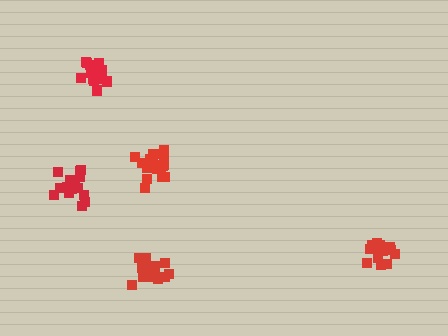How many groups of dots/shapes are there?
There are 5 groups.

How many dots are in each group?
Group 1: 15 dots, Group 2: 15 dots, Group 3: 20 dots, Group 4: 18 dots, Group 5: 19 dots (87 total).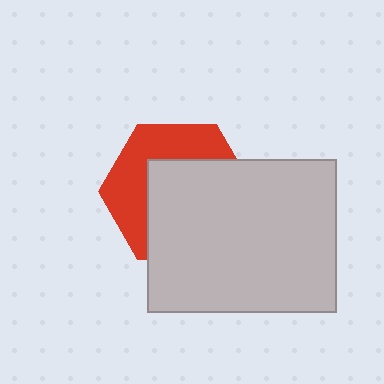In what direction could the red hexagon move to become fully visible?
The red hexagon could move toward the upper-left. That would shift it out from behind the light gray rectangle entirely.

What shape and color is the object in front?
The object in front is a light gray rectangle.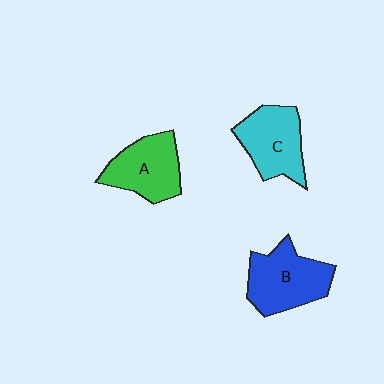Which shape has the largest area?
Shape B (blue).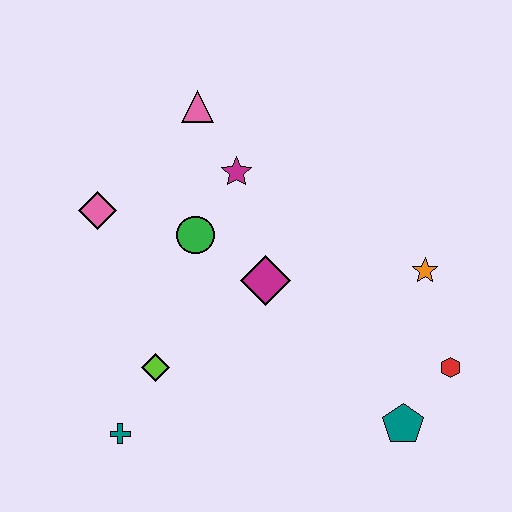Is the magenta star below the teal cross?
No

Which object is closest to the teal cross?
The lime diamond is closest to the teal cross.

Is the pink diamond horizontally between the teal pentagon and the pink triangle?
No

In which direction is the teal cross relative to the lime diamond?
The teal cross is below the lime diamond.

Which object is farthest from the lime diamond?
The red hexagon is farthest from the lime diamond.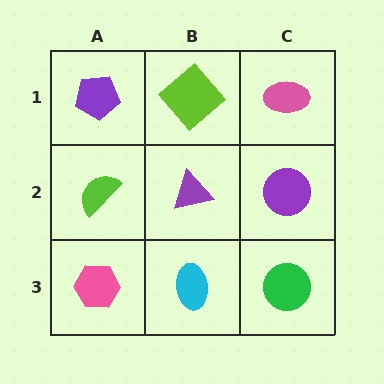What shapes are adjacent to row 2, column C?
A pink ellipse (row 1, column C), a green circle (row 3, column C), a purple triangle (row 2, column B).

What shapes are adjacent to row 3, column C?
A purple circle (row 2, column C), a cyan ellipse (row 3, column B).